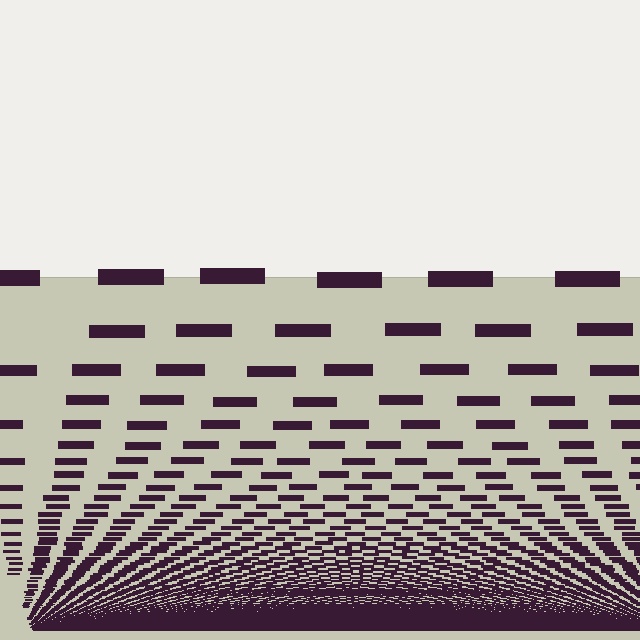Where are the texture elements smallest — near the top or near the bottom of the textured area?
Near the bottom.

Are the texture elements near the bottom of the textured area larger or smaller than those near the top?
Smaller. The gradient is inverted — elements near the bottom are smaller and denser.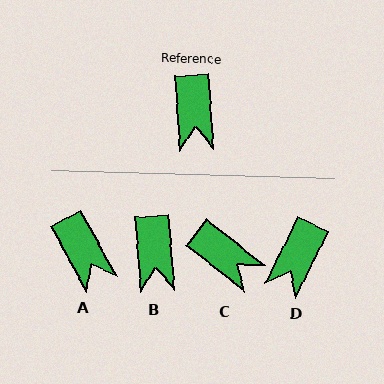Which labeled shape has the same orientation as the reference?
B.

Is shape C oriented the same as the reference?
No, it is off by about 47 degrees.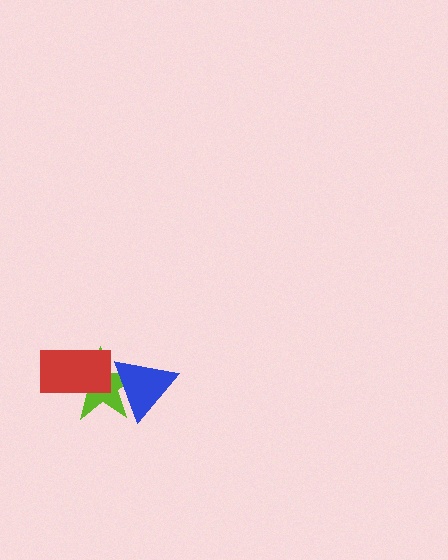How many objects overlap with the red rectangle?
1 object overlaps with the red rectangle.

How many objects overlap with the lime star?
2 objects overlap with the lime star.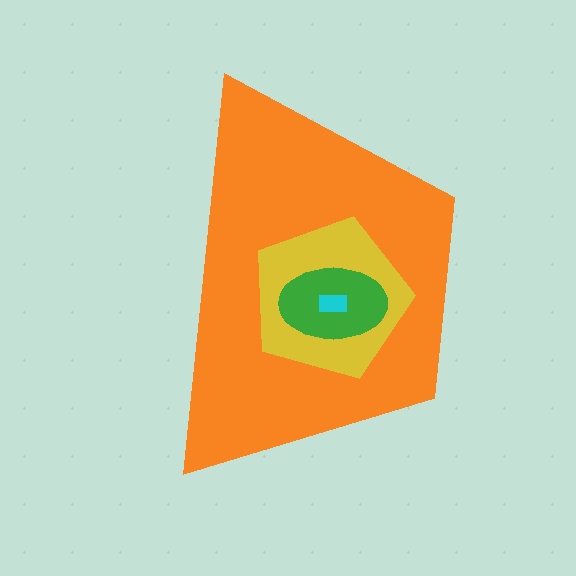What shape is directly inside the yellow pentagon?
The green ellipse.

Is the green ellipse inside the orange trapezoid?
Yes.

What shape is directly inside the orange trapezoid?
The yellow pentagon.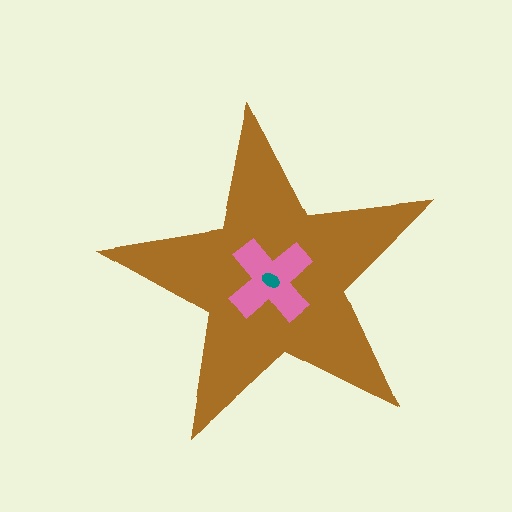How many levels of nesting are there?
3.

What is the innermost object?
The teal ellipse.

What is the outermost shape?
The brown star.